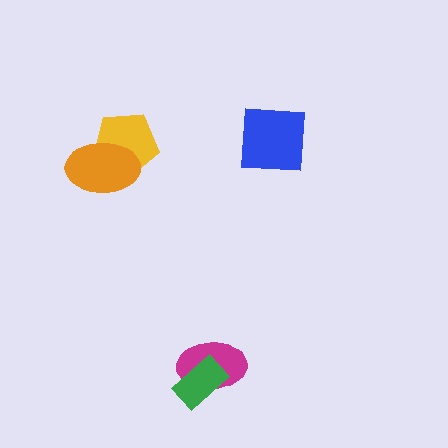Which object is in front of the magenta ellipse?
The green rectangle is in front of the magenta ellipse.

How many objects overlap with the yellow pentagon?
1 object overlaps with the yellow pentagon.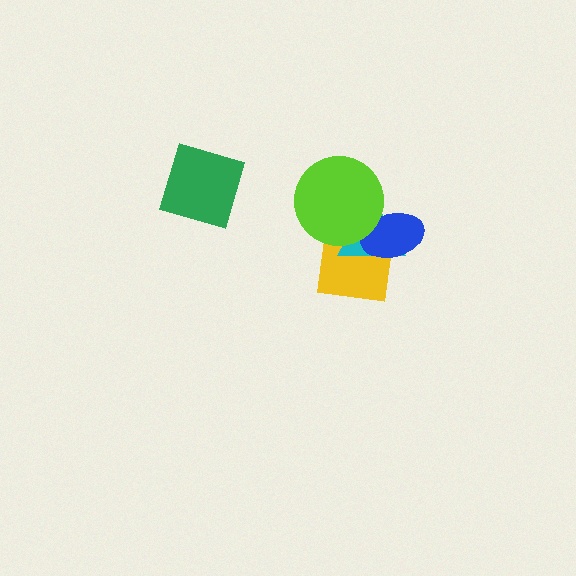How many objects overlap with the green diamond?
0 objects overlap with the green diamond.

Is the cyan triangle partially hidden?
Yes, it is partially covered by another shape.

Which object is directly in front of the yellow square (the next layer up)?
The cyan triangle is directly in front of the yellow square.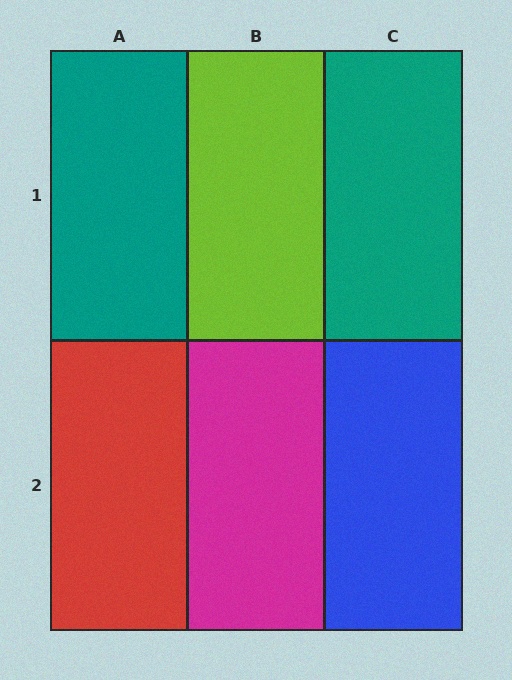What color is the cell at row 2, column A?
Red.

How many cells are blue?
1 cell is blue.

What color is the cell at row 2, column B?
Magenta.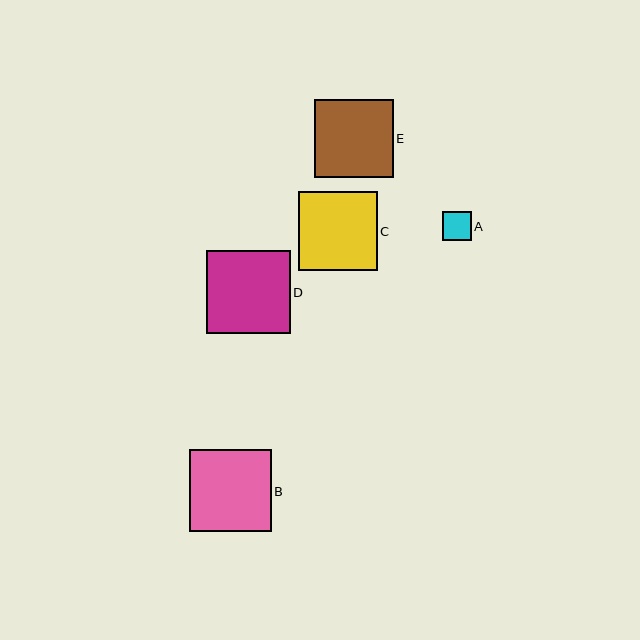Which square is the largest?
Square D is the largest with a size of approximately 84 pixels.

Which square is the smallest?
Square A is the smallest with a size of approximately 29 pixels.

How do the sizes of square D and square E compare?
Square D and square E are approximately the same size.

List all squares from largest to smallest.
From largest to smallest: D, B, C, E, A.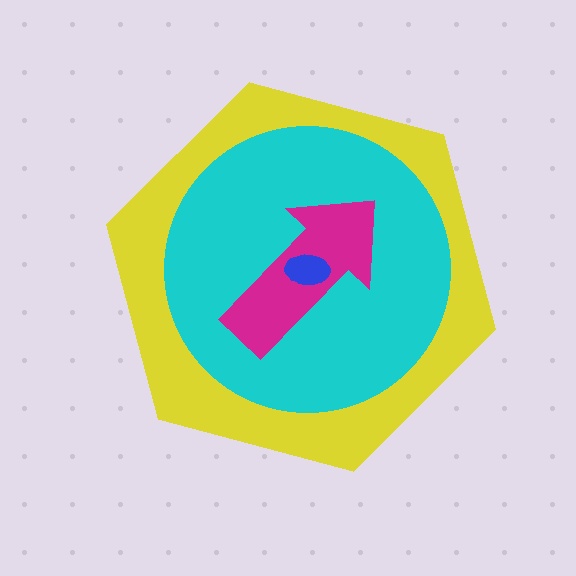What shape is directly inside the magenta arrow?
The blue ellipse.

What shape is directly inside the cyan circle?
The magenta arrow.